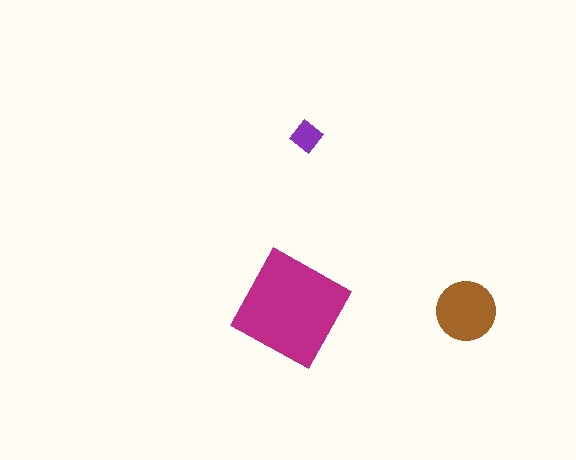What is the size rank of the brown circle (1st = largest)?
2nd.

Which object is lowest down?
The brown circle is bottommost.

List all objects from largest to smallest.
The magenta square, the brown circle, the purple diamond.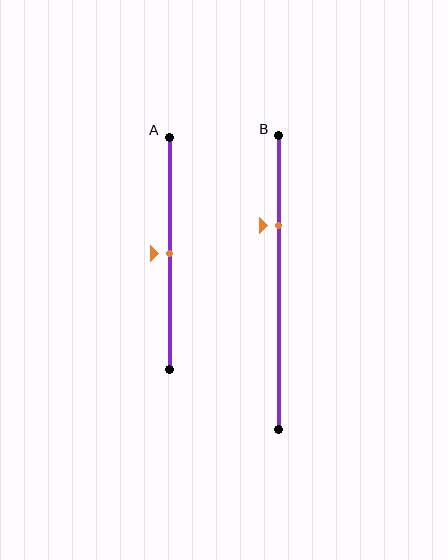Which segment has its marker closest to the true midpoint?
Segment A has its marker closest to the true midpoint.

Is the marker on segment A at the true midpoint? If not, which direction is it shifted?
Yes, the marker on segment A is at the true midpoint.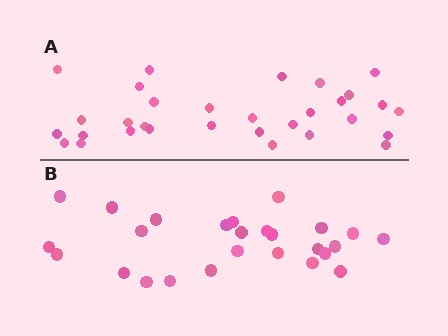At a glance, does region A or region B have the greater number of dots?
Region A (the top region) has more dots.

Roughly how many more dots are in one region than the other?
Region A has about 5 more dots than region B.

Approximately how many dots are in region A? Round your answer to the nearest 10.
About 30 dots. (The exact count is 31, which rounds to 30.)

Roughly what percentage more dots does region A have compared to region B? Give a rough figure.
About 20% more.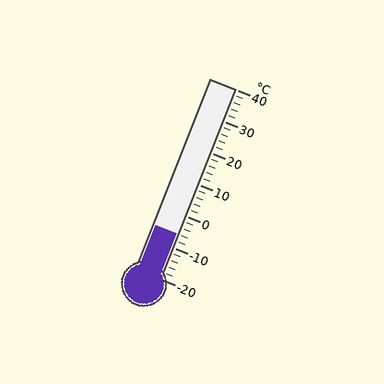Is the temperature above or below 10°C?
The temperature is below 10°C.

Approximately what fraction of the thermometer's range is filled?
The thermometer is filled to approximately 25% of its range.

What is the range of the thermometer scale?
The thermometer scale ranges from -20°C to 40°C.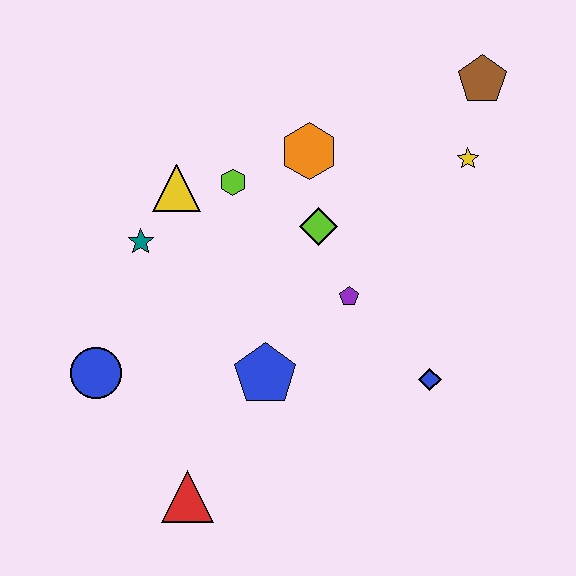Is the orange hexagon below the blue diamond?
No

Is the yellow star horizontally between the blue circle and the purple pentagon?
No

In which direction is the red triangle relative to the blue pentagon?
The red triangle is below the blue pentagon.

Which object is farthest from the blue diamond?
The blue circle is farthest from the blue diamond.